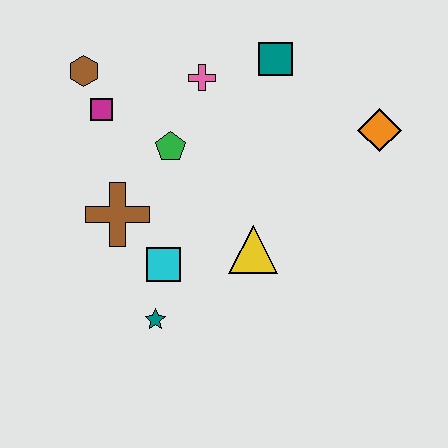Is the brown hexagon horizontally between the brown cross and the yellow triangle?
No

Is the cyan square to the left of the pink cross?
Yes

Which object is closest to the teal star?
The cyan square is closest to the teal star.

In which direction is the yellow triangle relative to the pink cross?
The yellow triangle is below the pink cross.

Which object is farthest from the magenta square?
The orange diamond is farthest from the magenta square.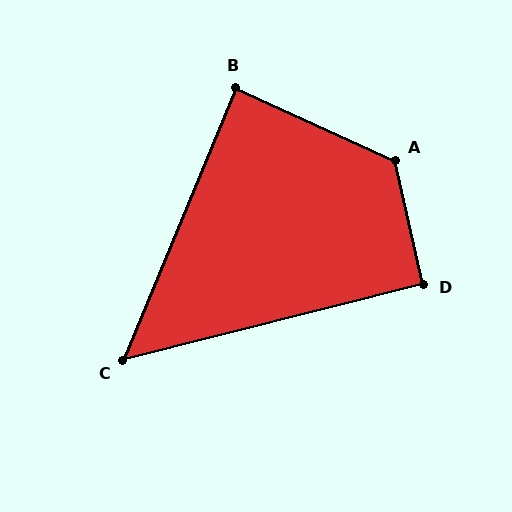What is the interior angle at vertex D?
Approximately 92 degrees (approximately right).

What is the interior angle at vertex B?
Approximately 88 degrees (approximately right).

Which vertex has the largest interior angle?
A, at approximately 127 degrees.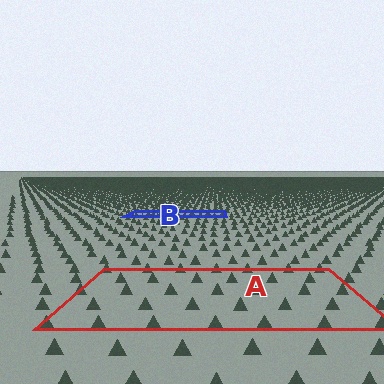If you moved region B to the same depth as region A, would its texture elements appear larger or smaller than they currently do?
They would appear larger. At a closer depth, the same texture elements are projected at a bigger on-screen size.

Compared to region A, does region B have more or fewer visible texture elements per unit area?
Region B has more texture elements per unit area — they are packed more densely because it is farther away.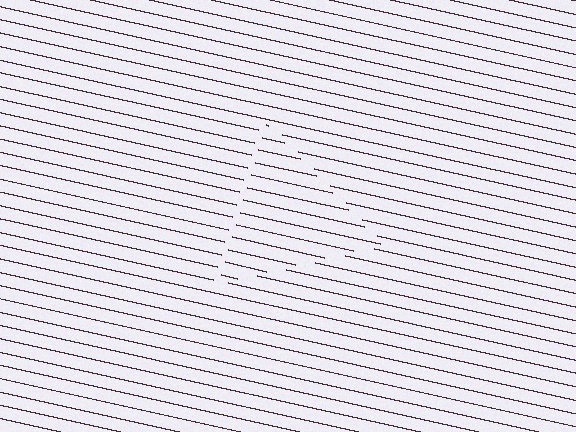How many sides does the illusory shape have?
3 sides — the line-ends trace a triangle.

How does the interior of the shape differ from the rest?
The interior of the shape contains the same grating, shifted by half a period — the contour is defined by the phase discontinuity where line-ends from the inner and outer gratings abut.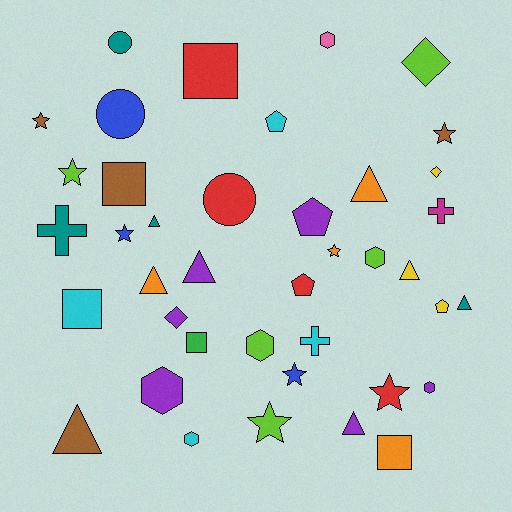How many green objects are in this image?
There is 1 green object.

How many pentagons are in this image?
There are 4 pentagons.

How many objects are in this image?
There are 40 objects.